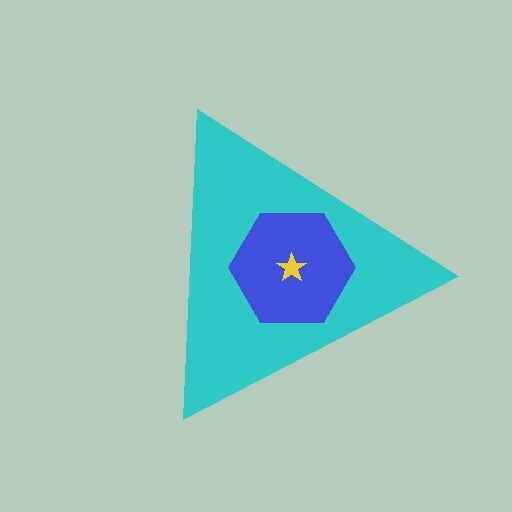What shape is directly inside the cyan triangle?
The blue hexagon.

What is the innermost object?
The yellow star.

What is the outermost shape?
The cyan triangle.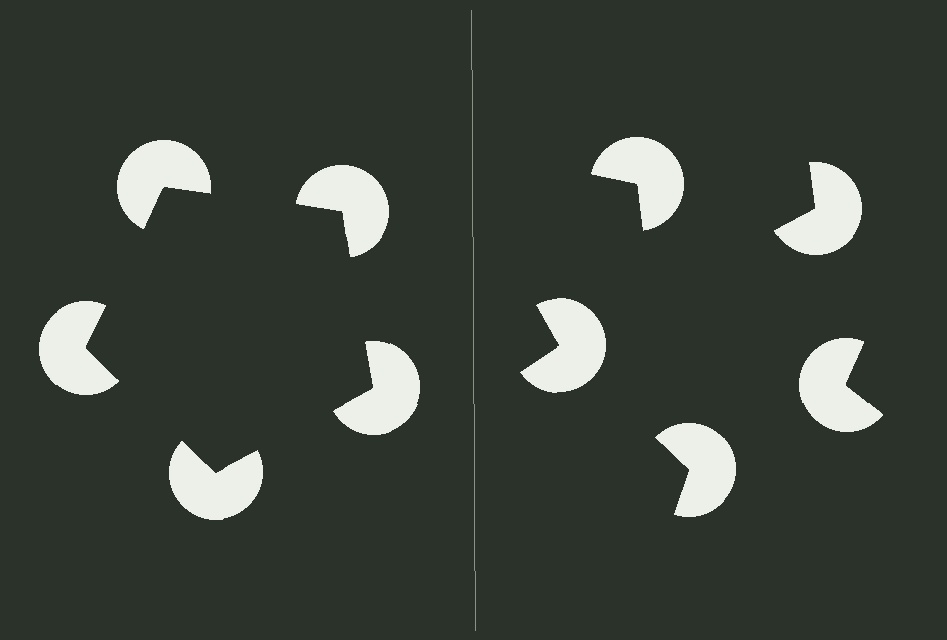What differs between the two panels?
The pac-man discs are positioned identically on both sides; only the wedge orientations differ. On the left they align to a pentagon; on the right they are misaligned.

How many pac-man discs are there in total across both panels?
10 — 5 on each side.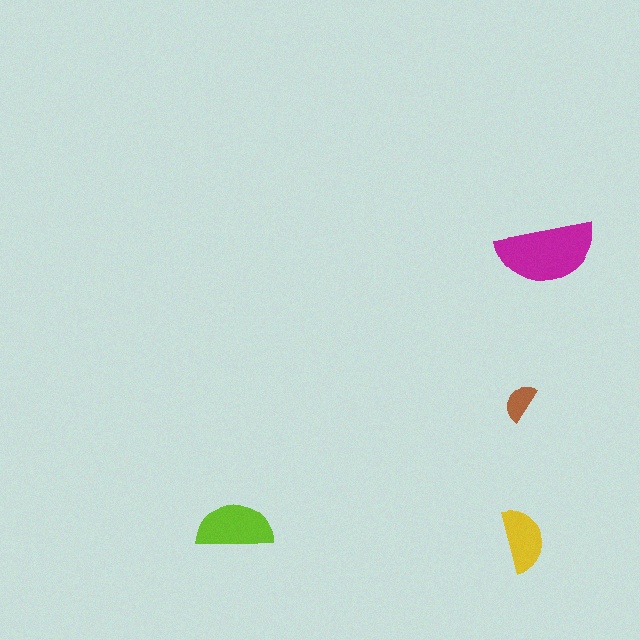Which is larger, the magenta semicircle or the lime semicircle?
The magenta one.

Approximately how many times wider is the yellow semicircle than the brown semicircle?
About 1.5 times wider.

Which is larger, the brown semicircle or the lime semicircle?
The lime one.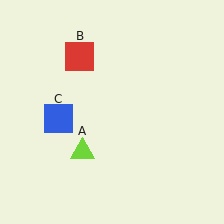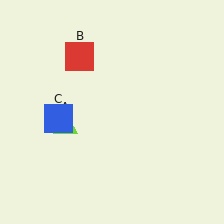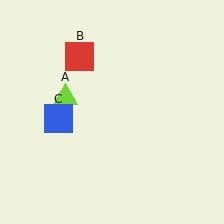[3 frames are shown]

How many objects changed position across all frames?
1 object changed position: lime triangle (object A).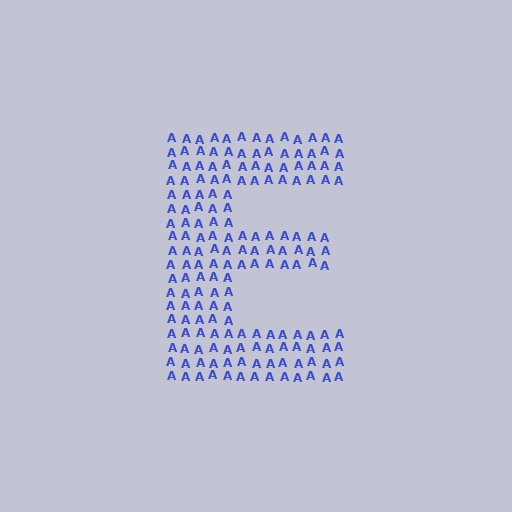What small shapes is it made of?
It is made of small letter A's.